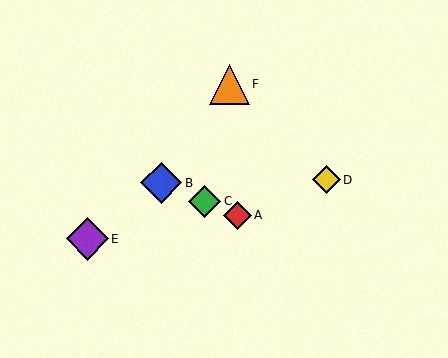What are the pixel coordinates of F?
Object F is at (229, 84).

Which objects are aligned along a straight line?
Objects A, B, C are aligned along a straight line.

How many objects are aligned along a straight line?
3 objects (A, B, C) are aligned along a straight line.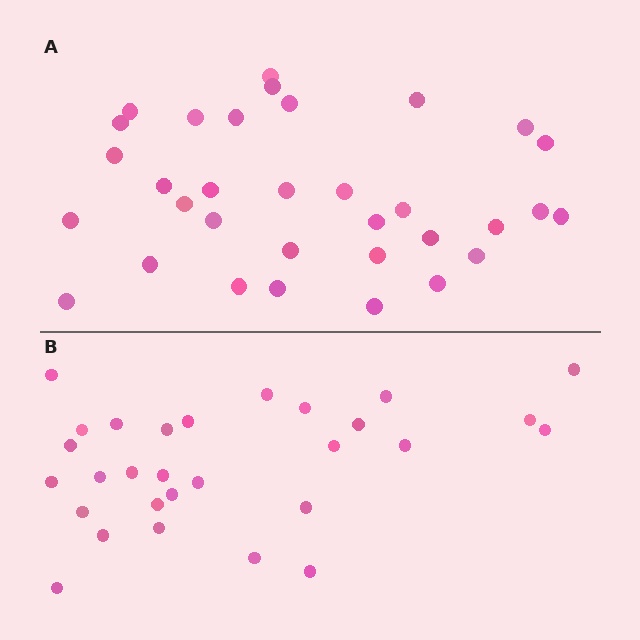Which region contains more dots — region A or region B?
Region A (the top region) has more dots.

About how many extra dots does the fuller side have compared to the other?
Region A has about 4 more dots than region B.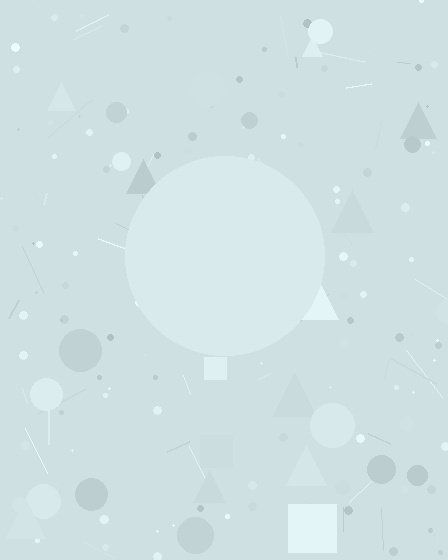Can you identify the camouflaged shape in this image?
The camouflaged shape is a circle.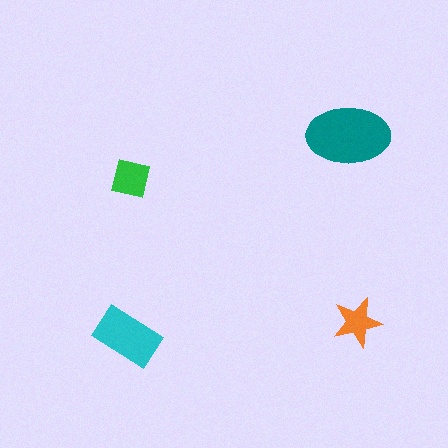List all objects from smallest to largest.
The orange star, the green square, the cyan rectangle, the teal ellipse.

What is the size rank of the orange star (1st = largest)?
4th.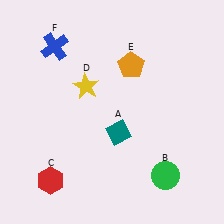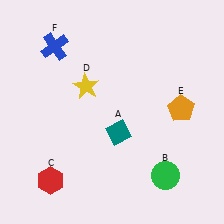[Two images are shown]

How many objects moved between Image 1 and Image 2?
1 object moved between the two images.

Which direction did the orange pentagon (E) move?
The orange pentagon (E) moved right.